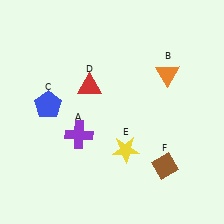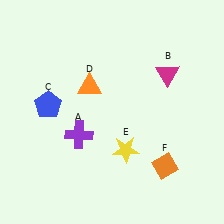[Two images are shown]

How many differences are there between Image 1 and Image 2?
There are 3 differences between the two images.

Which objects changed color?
B changed from orange to magenta. D changed from red to orange. F changed from brown to orange.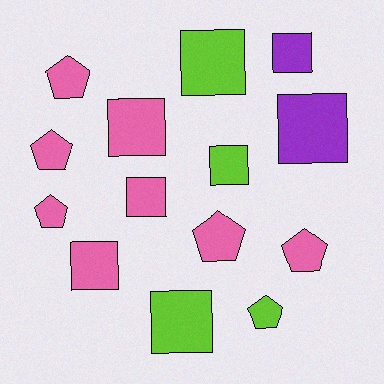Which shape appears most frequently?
Square, with 8 objects.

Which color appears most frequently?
Pink, with 8 objects.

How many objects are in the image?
There are 14 objects.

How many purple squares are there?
There are 2 purple squares.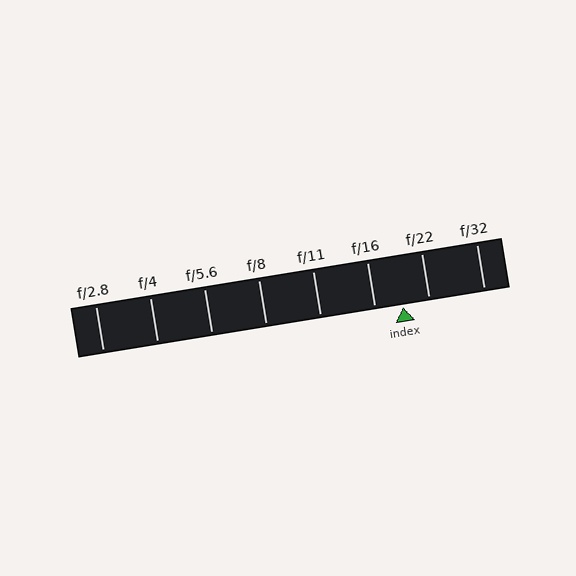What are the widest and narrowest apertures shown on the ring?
The widest aperture shown is f/2.8 and the narrowest is f/32.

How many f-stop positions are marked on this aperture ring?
There are 8 f-stop positions marked.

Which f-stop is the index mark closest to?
The index mark is closest to f/22.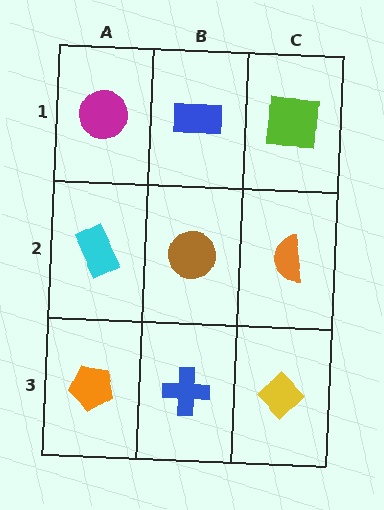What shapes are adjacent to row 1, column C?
An orange semicircle (row 2, column C), a blue rectangle (row 1, column B).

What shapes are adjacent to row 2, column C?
A lime square (row 1, column C), a yellow diamond (row 3, column C), a brown circle (row 2, column B).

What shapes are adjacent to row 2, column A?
A magenta circle (row 1, column A), an orange pentagon (row 3, column A), a brown circle (row 2, column B).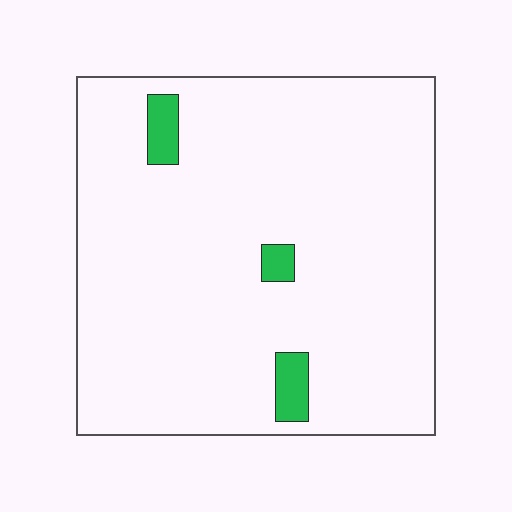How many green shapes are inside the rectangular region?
3.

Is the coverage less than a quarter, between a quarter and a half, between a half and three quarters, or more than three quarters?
Less than a quarter.